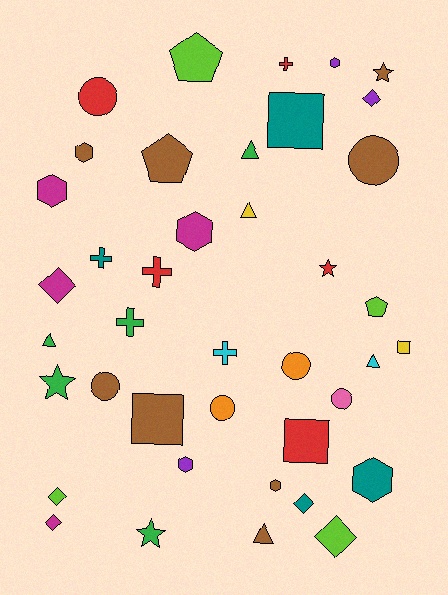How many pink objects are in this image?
There is 1 pink object.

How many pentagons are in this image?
There are 3 pentagons.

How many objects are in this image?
There are 40 objects.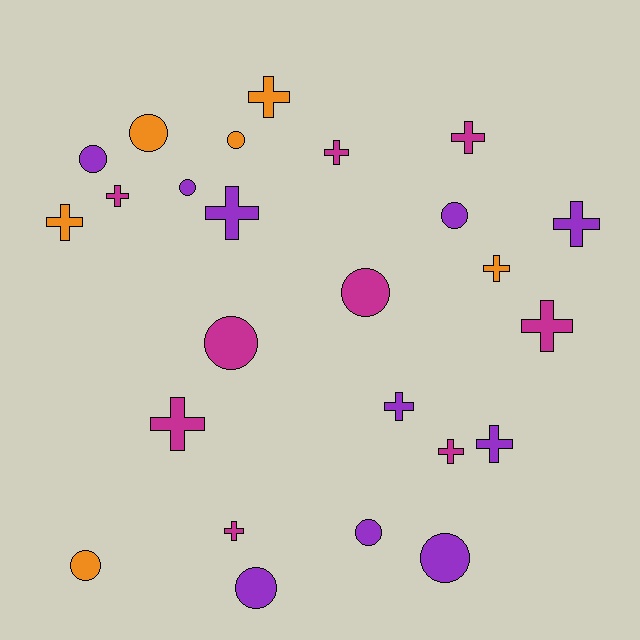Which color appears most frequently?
Purple, with 10 objects.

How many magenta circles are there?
There are 2 magenta circles.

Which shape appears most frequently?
Cross, with 14 objects.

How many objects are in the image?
There are 25 objects.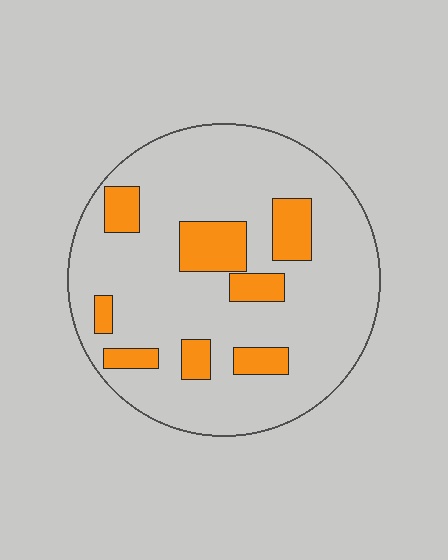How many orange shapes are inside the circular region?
8.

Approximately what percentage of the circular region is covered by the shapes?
Approximately 20%.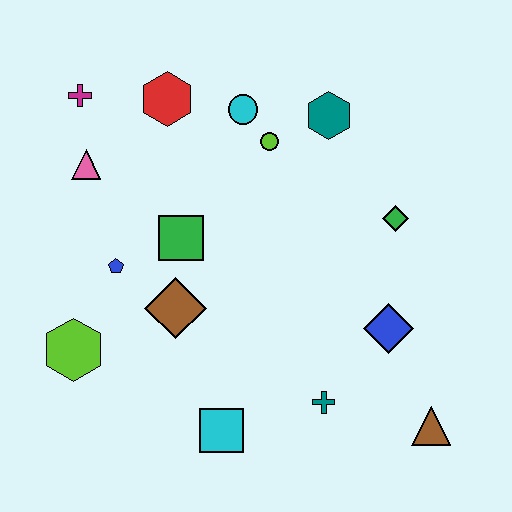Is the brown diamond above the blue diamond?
Yes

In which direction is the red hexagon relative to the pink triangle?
The red hexagon is to the right of the pink triangle.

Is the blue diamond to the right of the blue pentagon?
Yes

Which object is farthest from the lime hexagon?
The brown triangle is farthest from the lime hexagon.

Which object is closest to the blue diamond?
The teal cross is closest to the blue diamond.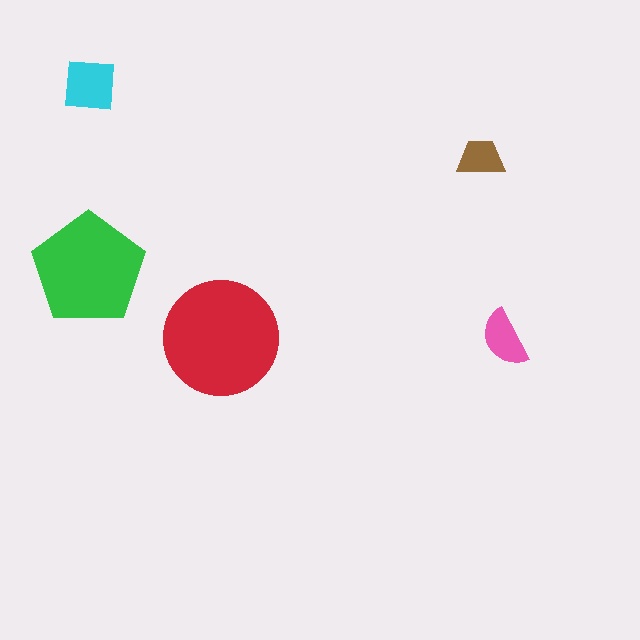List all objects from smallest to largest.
The brown trapezoid, the pink semicircle, the cyan square, the green pentagon, the red circle.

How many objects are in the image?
There are 5 objects in the image.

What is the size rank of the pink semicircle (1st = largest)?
4th.